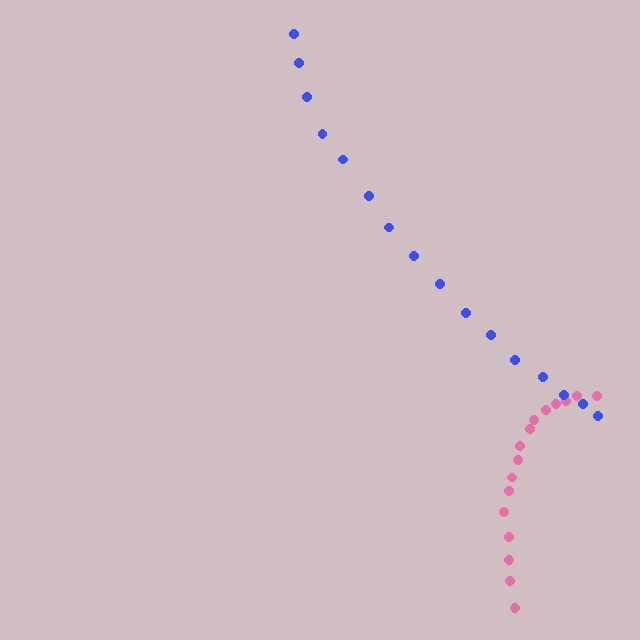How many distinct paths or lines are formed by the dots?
There are 2 distinct paths.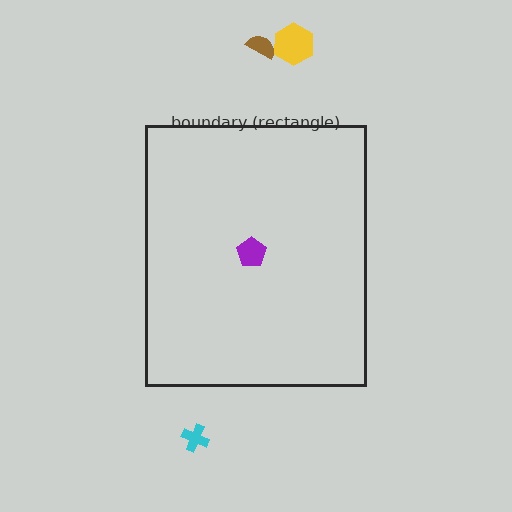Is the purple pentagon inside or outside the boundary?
Inside.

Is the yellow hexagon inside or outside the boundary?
Outside.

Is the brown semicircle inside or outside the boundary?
Outside.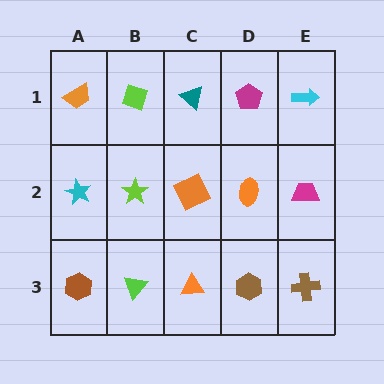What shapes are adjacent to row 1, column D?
An orange ellipse (row 2, column D), a teal triangle (row 1, column C), a cyan arrow (row 1, column E).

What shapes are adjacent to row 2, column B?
A lime diamond (row 1, column B), a lime triangle (row 3, column B), a cyan star (row 2, column A), an orange square (row 2, column C).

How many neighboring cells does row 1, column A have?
2.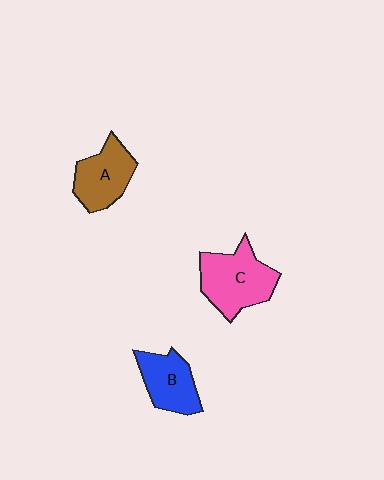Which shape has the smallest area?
Shape B (blue).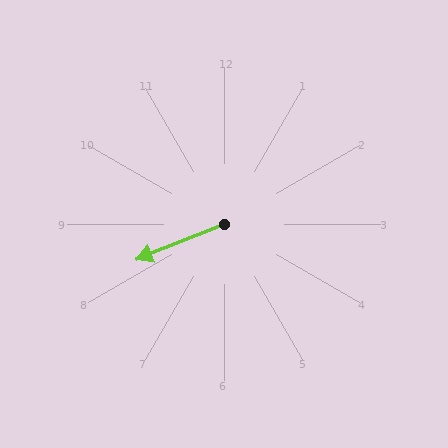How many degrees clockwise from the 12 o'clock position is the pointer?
Approximately 248 degrees.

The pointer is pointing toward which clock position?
Roughly 8 o'clock.